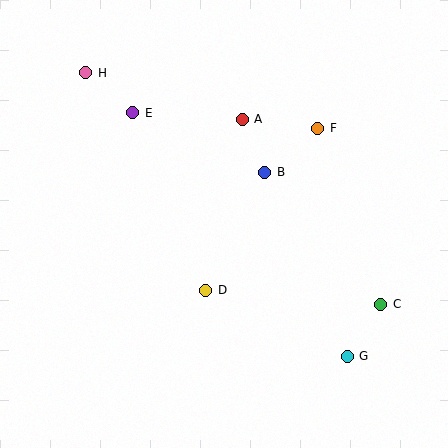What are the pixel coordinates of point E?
Point E is at (133, 113).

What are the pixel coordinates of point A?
Point A is at (242, 119).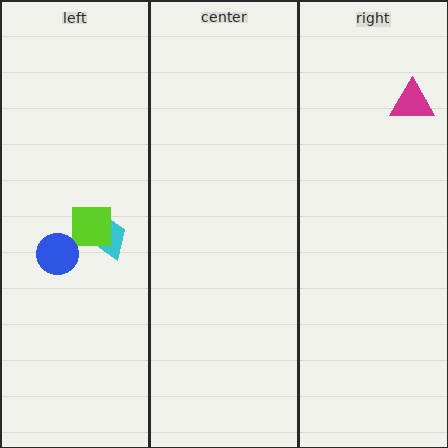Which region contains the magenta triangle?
The right region.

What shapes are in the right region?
The magenta triangle.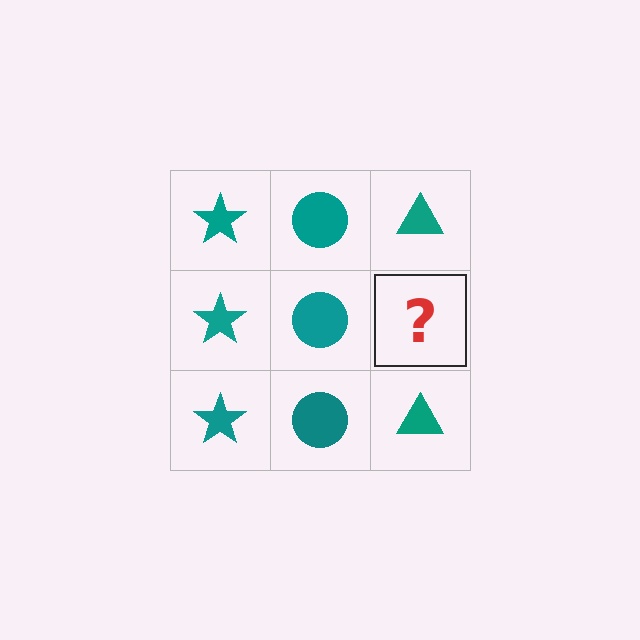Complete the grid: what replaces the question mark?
The question mark should be replaced with a teal triangle.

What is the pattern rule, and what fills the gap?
The rule is that each column has a consistent shape. The gap should be filled with a teal triangle.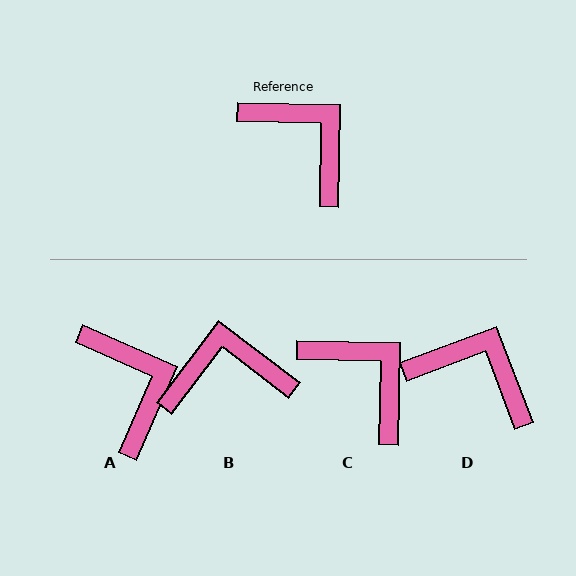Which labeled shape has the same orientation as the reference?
C.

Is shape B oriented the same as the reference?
No, it is off by about 54 degrees.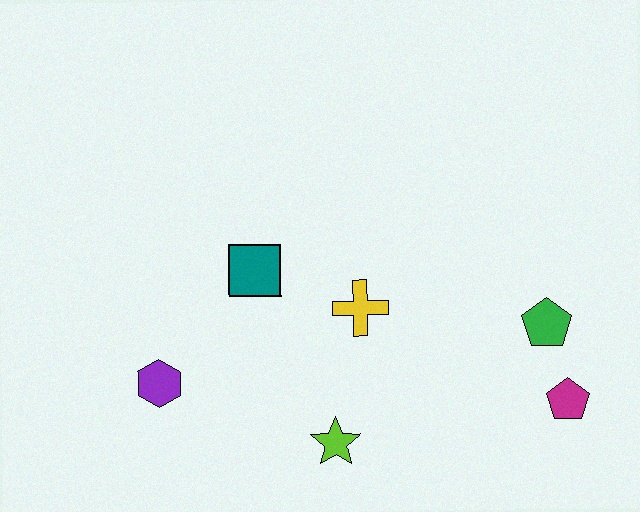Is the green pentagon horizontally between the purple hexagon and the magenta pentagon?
Yes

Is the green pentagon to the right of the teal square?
Yes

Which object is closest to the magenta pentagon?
The green pentagon is closest to the magenta pentagon.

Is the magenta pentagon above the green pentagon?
No